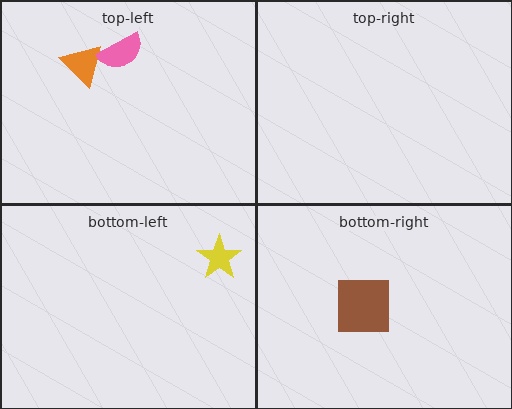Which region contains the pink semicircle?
The top-left region.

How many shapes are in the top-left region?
2.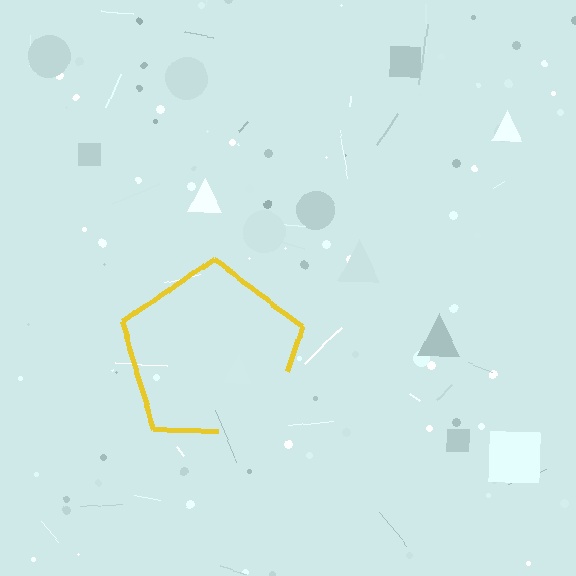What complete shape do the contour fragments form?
The contour fragments form a pentagon.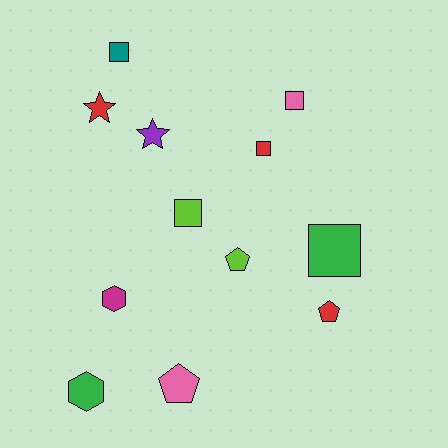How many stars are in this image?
There are 2 stars.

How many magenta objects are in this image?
There is 1 magenta object.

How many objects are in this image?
There are 12 objects.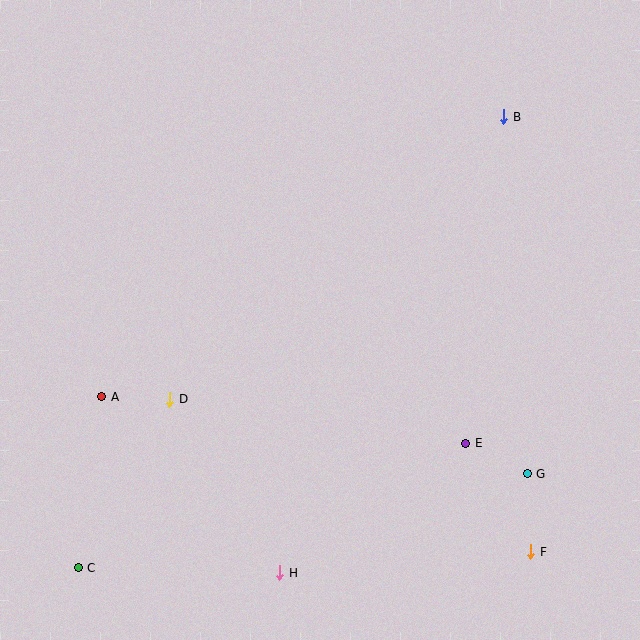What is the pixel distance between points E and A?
The distance between E and A is 367 pixels.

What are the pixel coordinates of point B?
Point B is at (504, 117).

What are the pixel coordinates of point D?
Point D is at (170, 399).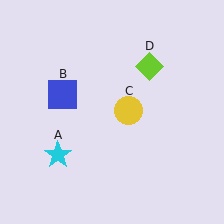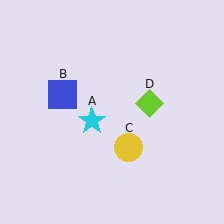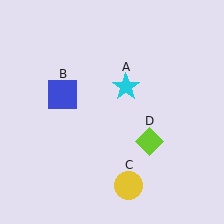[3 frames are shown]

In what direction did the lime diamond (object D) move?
The lime diamond (object D) moved down.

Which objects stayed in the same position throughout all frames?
Blue square (object B) remained stationary.